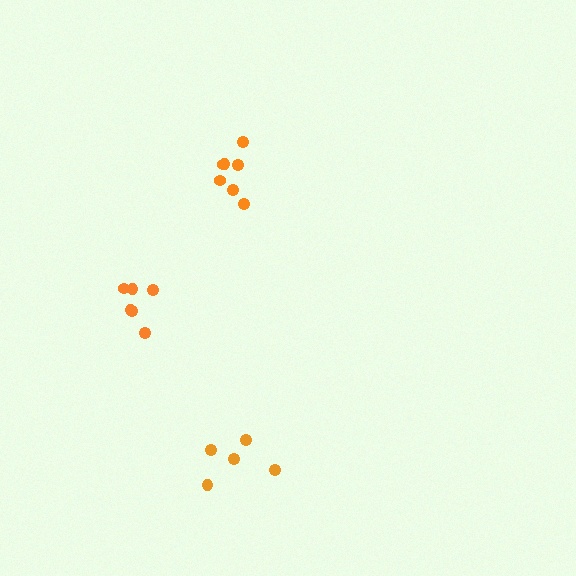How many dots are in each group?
Group 1: 6 dots, Group 2: 5 dots, Group 3: 7 dots (18 total).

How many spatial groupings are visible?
There are 3 spatial groupings.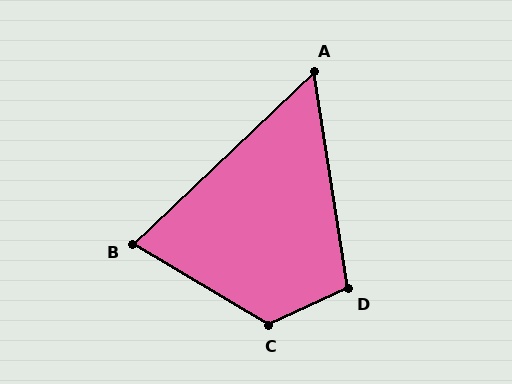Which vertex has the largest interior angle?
C, at approximately 125 degrees.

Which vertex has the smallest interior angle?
A, at approximately 55 degrees.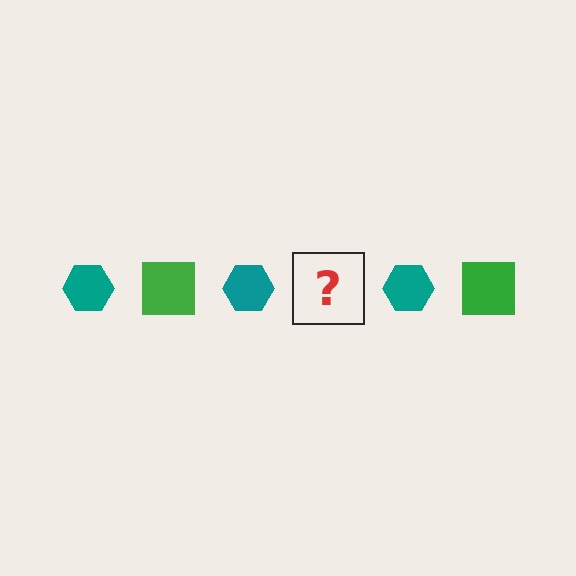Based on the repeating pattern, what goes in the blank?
The blank should be a green square.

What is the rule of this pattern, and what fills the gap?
The rule is that the pattern alternates between teal hexagon and green square. The gap should be filled with a green square.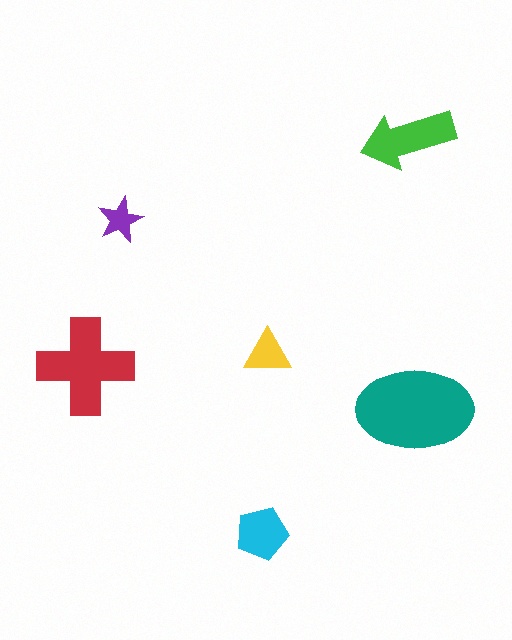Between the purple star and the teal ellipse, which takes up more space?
The teal ellipse.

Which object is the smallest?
The purple star.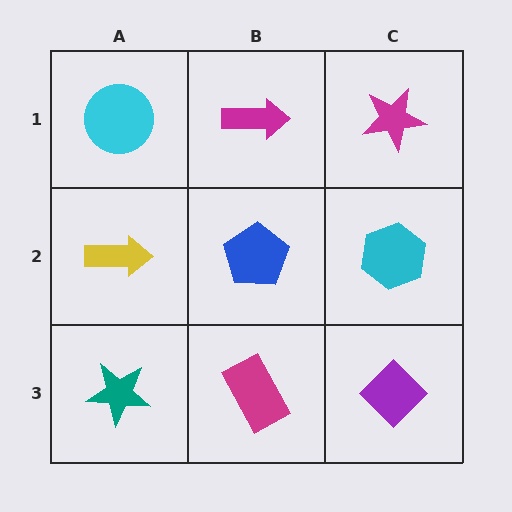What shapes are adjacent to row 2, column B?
A magenta arrow (row 1, column B), a magenta rectangle (row 3, column B), a yellow arrow (row 2, column A), a cyan hexagon (row 2, column C).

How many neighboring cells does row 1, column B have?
3.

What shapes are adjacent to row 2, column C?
A magenta star (row 1, column C), a purple diamond (row 3, column C), a blue pentagon (row 2, column B).